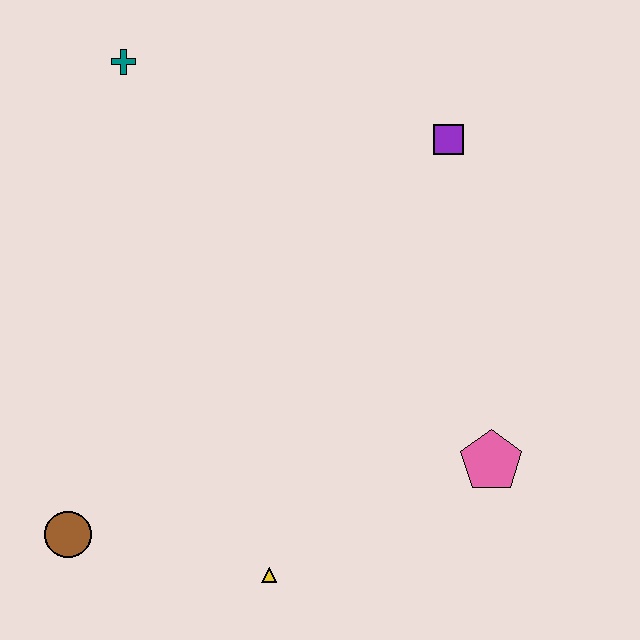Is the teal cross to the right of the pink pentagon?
No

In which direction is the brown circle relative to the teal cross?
The brown circle is below the teal cross.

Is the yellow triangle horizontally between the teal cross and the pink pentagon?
Yes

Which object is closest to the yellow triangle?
The brown circle is closest to the yellow triangle.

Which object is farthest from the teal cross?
The pink pentagon is farthest from the teal cross.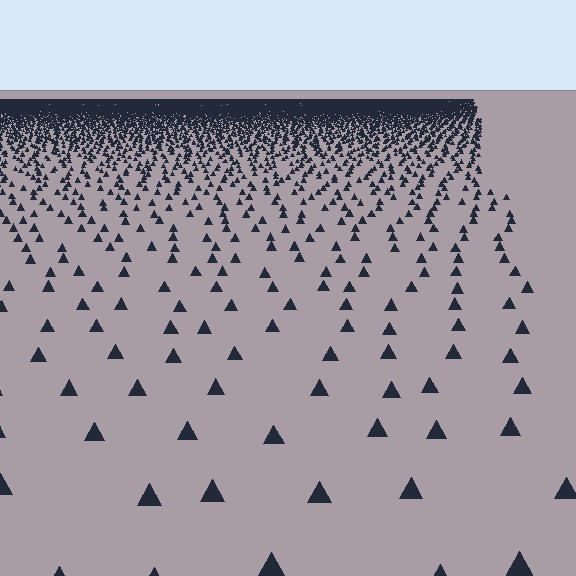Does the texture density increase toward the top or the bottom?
Density increases toward the top.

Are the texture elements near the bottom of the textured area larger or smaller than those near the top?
Larger. Near the bottom, elements are closer to the viewer and appear at a bigger on-screen size.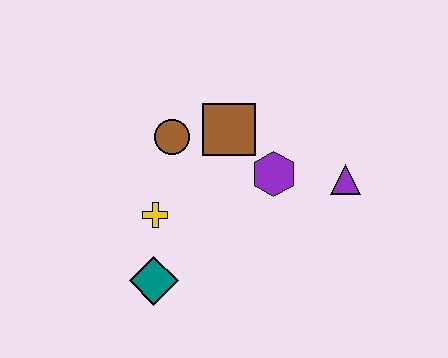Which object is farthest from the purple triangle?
The teal diamond is farthest from the purple triangle.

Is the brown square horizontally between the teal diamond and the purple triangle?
Yes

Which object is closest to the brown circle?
The brown square is closest to the brown circle.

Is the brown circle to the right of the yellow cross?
Yes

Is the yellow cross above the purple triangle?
No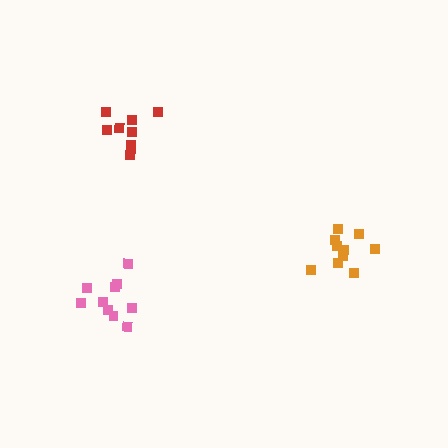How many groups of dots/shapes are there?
There are 3 groups.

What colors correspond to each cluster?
The clusters are colored: pink, orange, red.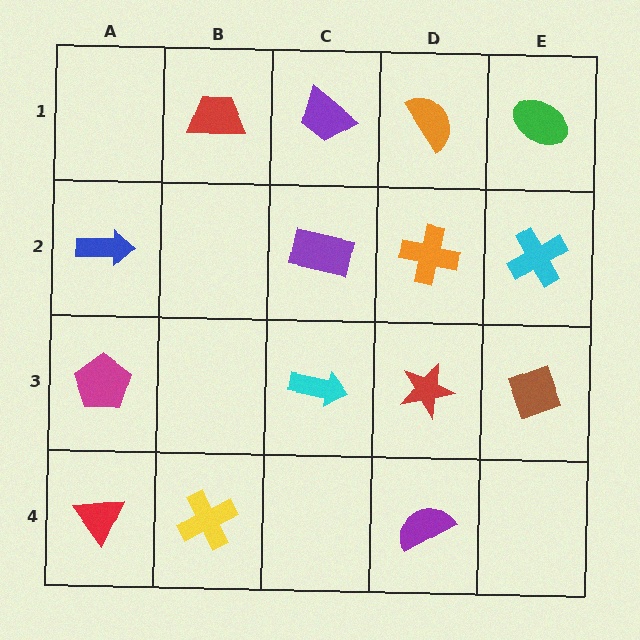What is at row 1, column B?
A red trapezoid.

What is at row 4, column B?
A yellow cross.